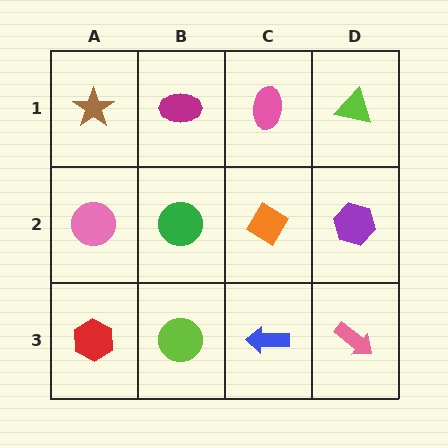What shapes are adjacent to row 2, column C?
A pink ellipse (row 1, column C), a blue arrow (row 3, column C), a green circle (row 2, column B), a purple hexagon (row 2, column D).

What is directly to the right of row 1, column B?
A pink ellipse.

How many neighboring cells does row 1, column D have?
2.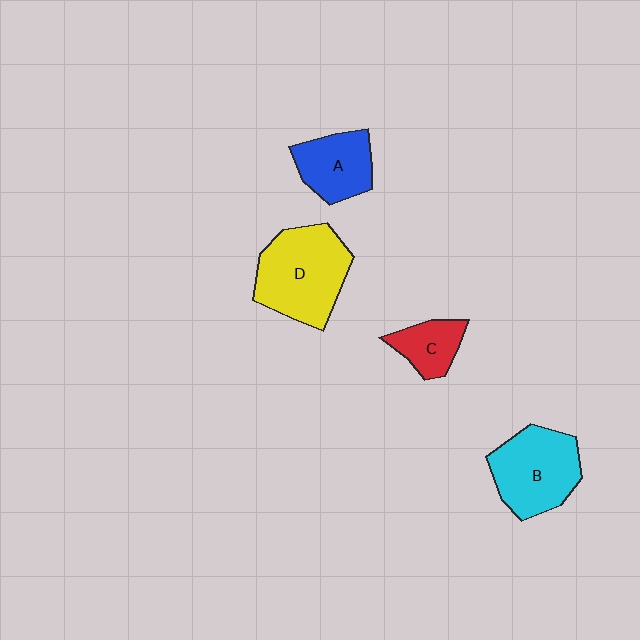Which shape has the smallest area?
Shape C (red).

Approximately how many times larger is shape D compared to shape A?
Approximately 1.7 times.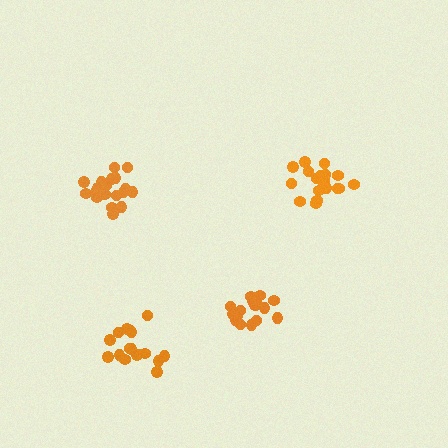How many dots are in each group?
Group 1: 17 dots, Group 2: 20 dots, Group 3: 18 dots, Group 4: 21 dots (76 total).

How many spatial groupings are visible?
There are 4 spatial groupings.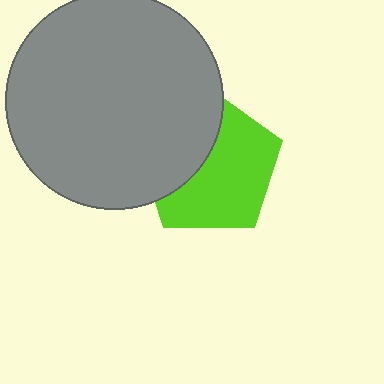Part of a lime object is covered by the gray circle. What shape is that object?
It is a pentagon.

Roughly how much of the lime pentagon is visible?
About half of it is visible (roughly 61%).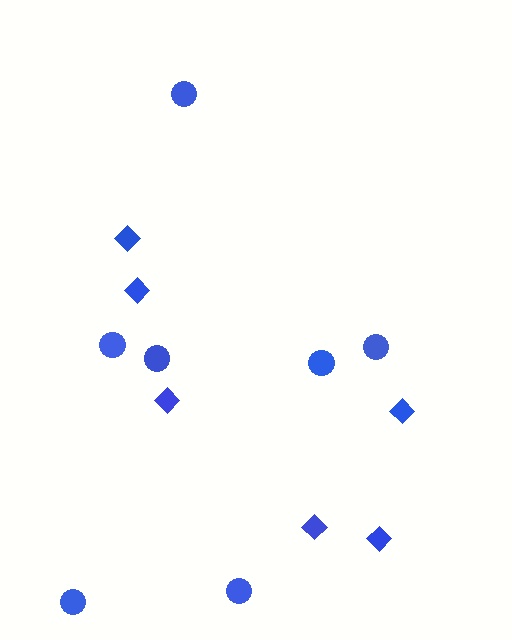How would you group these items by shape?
There are 2 groups: one group of circles (7) and one group of diamonds (6).